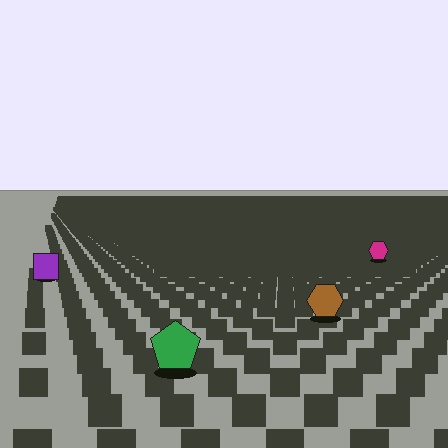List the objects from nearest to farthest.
From nearest to farthest: the green pentagon, the brown hexagon, the purple square, the magenta hexagon.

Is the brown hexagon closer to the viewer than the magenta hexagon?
Yes. The brown hexagon is closer — you can tell from the texture gradient: the ground texture is coarser near it.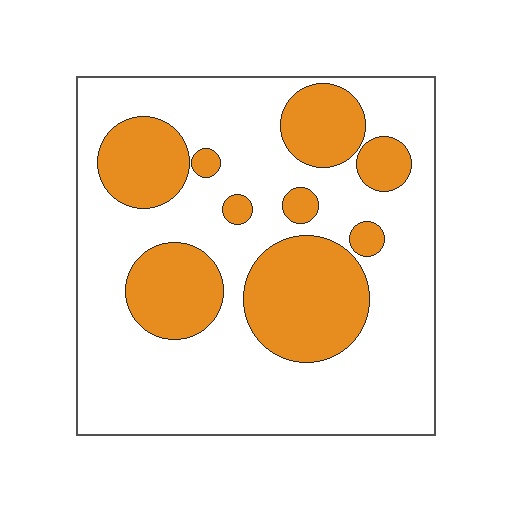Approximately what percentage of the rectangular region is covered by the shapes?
Approximately 30%.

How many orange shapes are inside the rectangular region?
9.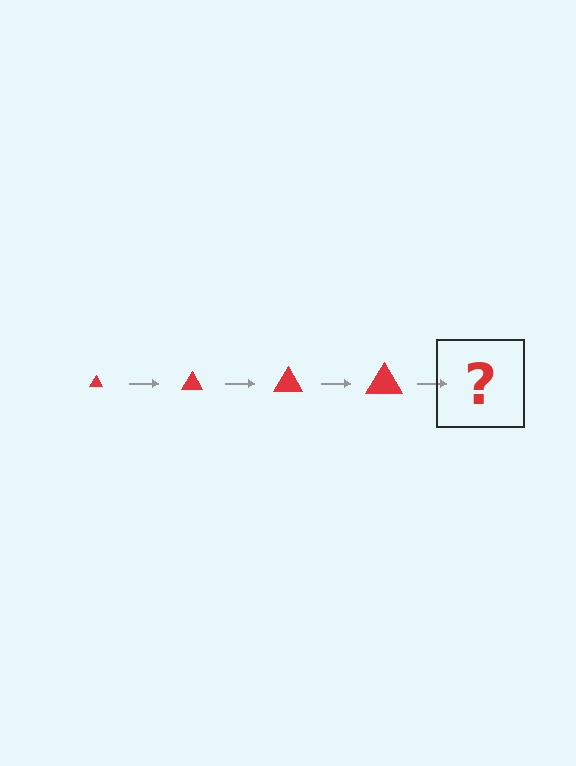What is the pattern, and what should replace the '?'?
The pattern is that the triangle gets progressively larger each step. The '?' should be a red triangle, larger than the previous one.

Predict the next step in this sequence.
The next step is a red triangle, larger than the previous one.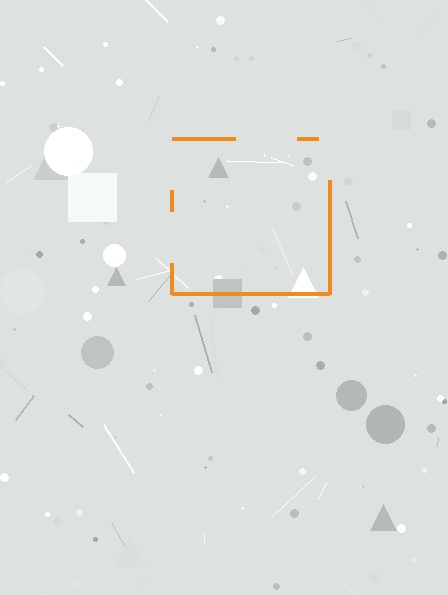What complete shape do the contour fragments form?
The contour fragments form a square.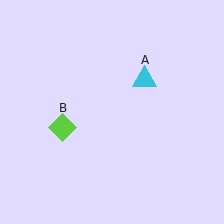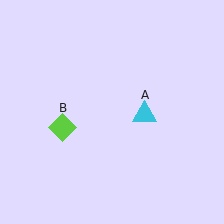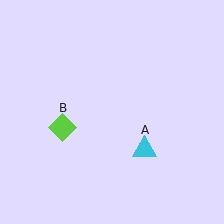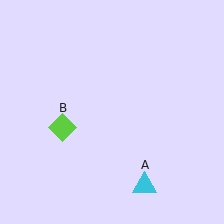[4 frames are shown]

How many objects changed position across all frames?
1 object changed position: cyan triangle (object A).